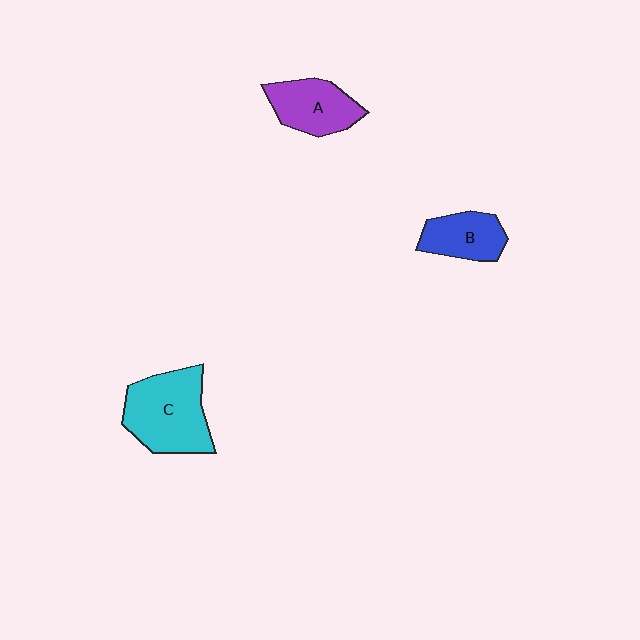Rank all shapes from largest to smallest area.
From largest to smallest: C (cyan), A (purple), B (blue).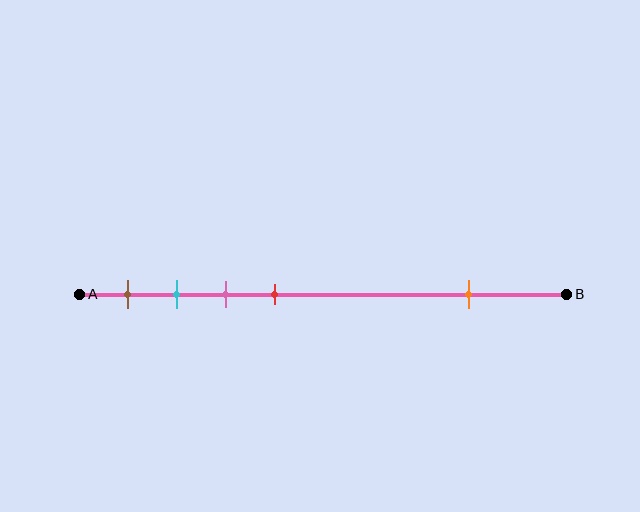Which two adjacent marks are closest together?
The cyan and pink marks are the closest adjacent pair.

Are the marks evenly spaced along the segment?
No, the marks are not evenly spaced.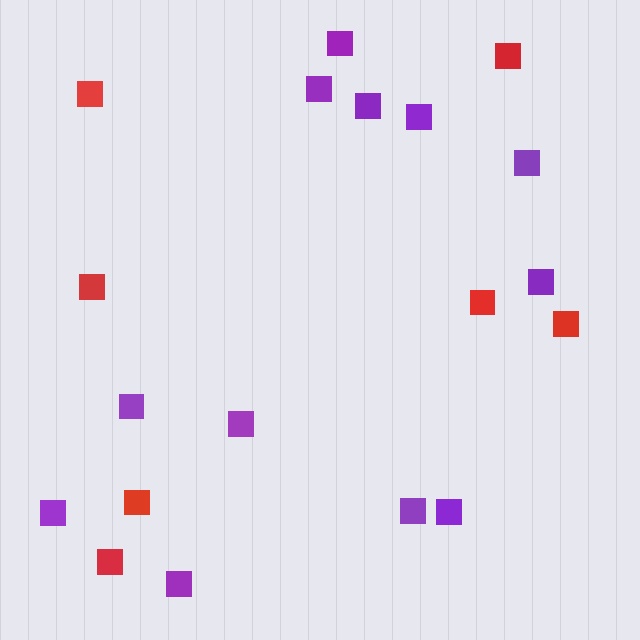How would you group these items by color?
There are 2 groups: one group of purple squares (12) and one group of red squares (7).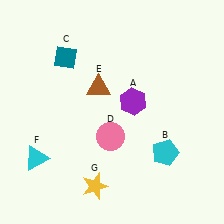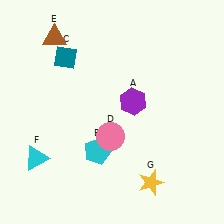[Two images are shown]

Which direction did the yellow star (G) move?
The yellow star (G) moved right.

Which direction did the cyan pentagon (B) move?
The cyan pentagon (B) moved left.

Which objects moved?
The objects that moved are: the cyan pentagon (B), the brown triangle (E), the yellow star (G).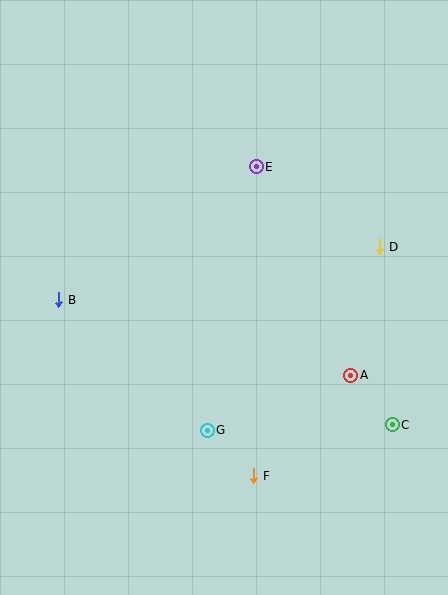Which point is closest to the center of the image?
Point G at (207, 430) is closest to the center.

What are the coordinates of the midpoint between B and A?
The midpoint between B and A is at (205, 338).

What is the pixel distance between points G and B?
The distance between G and B is 198 pixels.